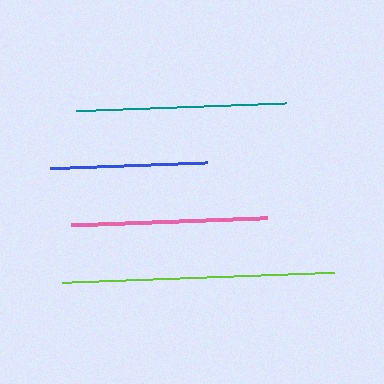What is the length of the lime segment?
The lime segment is approximately 272 pixels long.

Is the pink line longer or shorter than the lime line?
The lime line is longer than the pink line.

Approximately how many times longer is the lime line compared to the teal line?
The lime line is approximately 1.3 times the length of the teal line.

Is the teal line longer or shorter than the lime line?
The lime line is longer than the teal line.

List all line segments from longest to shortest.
From longest to shortest: lime, teal, pink, blue.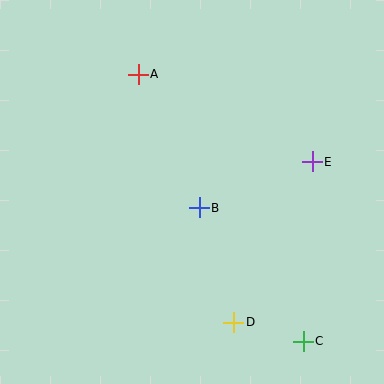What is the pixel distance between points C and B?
The distance between C and B is 169 pixels.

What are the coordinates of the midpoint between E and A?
The midpoint between E and A is at (225, 118).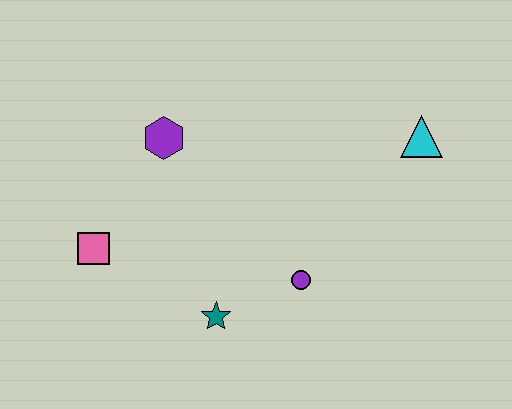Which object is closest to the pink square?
The purple hexagon is closest to the pink square.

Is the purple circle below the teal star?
No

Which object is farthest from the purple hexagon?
The cyan triangle is farthest from the purple hexagon.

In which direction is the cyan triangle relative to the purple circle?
The cyan triangle is above the purple circle.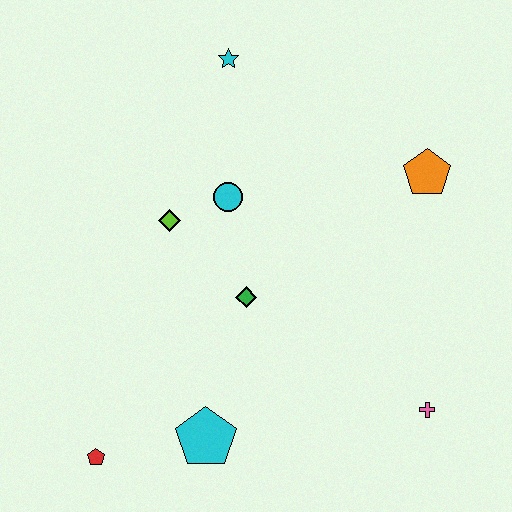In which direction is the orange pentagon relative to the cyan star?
The orange pentagon is to the right of the cyan star.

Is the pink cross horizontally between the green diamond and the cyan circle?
No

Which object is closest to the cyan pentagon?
The red pentagon is closest to the cyan pentagon.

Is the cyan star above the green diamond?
Yes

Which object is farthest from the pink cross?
The cyan star is farthest from the pink cross.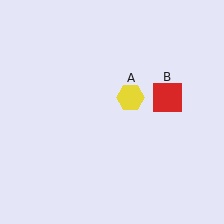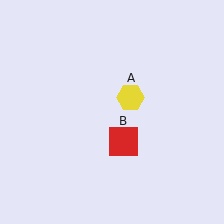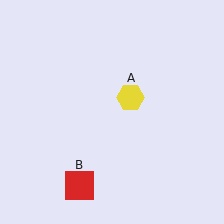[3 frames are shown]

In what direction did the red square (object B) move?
The red square (object B) moved down and to the left.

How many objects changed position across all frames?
1 object changed position: red square (object B).